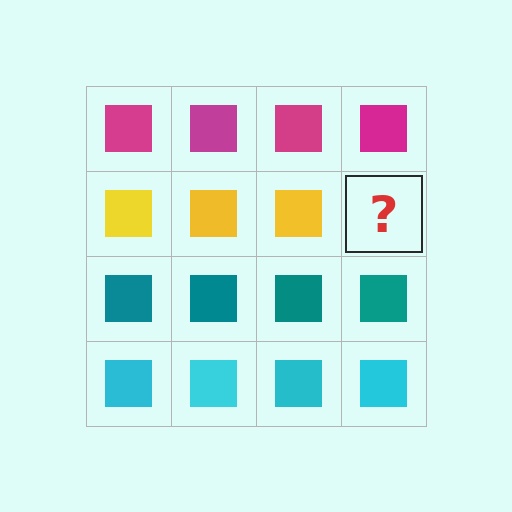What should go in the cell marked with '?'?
The missing cell should contain a yellow square.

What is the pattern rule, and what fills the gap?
The rule is that each row has a consistent color. The gap should be filled with a yellow square.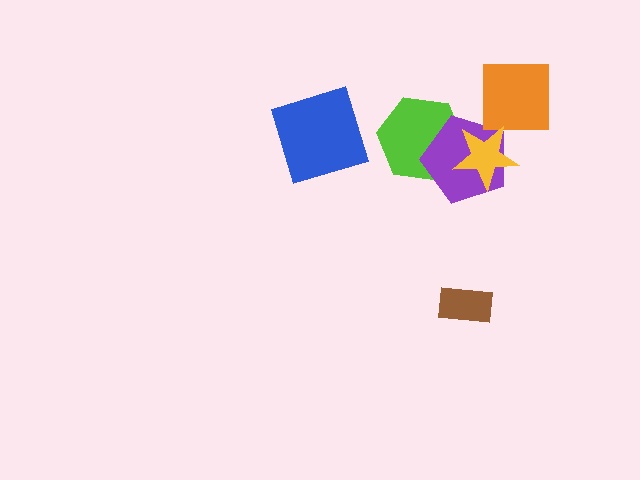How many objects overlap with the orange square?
0 objects overlap with the orange square.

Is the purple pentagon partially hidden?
Yes, it is partially covered by another shape.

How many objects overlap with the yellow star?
2 objects overlap with the yellow star.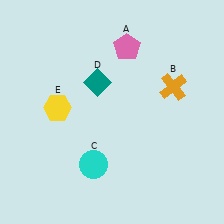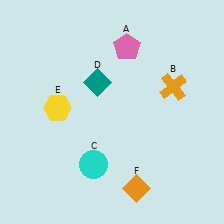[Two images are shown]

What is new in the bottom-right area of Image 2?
An orange diamond (F) was added in the bottom-right area of Image 2.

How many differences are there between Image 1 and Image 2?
There is 1 difference between the two images.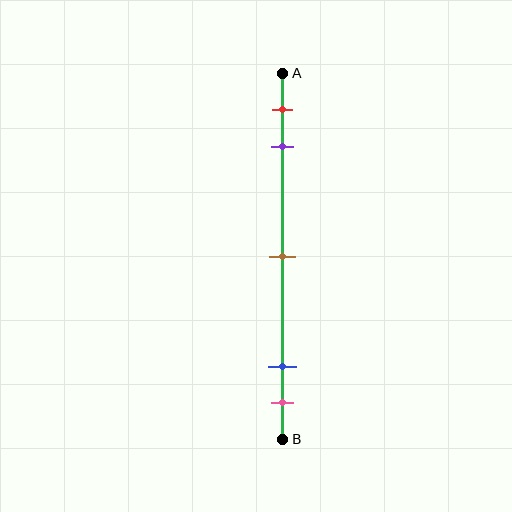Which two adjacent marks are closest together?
The blue and pink marks are the closest adjacent pair.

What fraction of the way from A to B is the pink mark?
The pink mark is approximately 90% (0.9) of the way from A to B.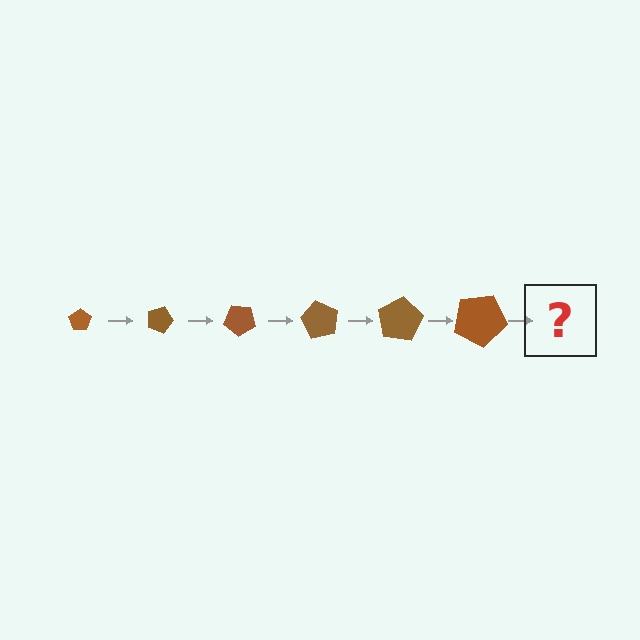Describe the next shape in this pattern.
It should be a pentagon, larger than the previous one and rotated 120 degrees from the start.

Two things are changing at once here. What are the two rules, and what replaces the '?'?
The two rules are that the pentagon grows larger each step and it rotates 20 degrees each step. The '?' should be a pentagon, larger than the previous one and rotated 120 degrees from the start.